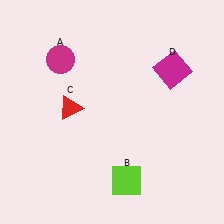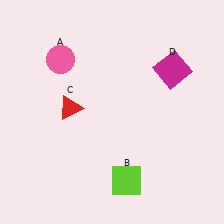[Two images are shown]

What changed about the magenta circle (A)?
In Image 1, A is magenta. In Image 2, it changed to pink.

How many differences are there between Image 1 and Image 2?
There is 1 difference between the two images.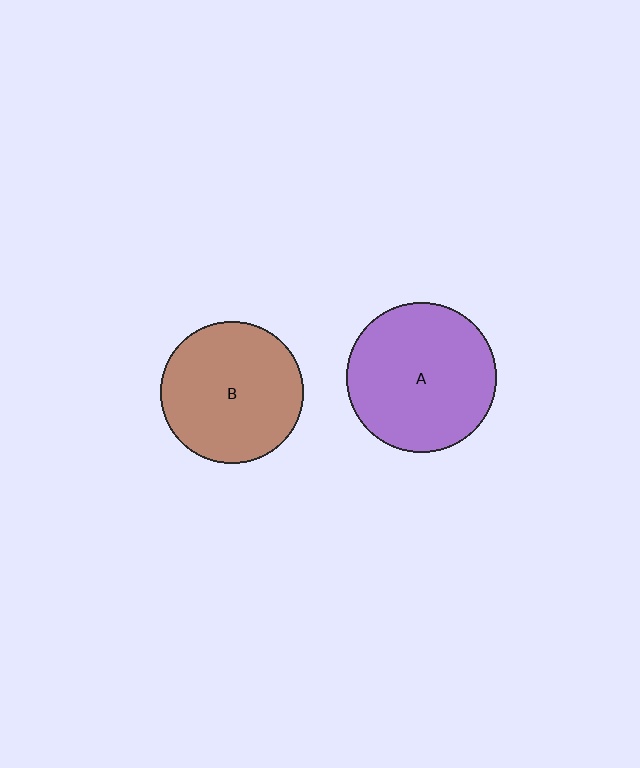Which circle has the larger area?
Circle A (purple).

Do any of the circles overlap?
No, none of the circles overlap.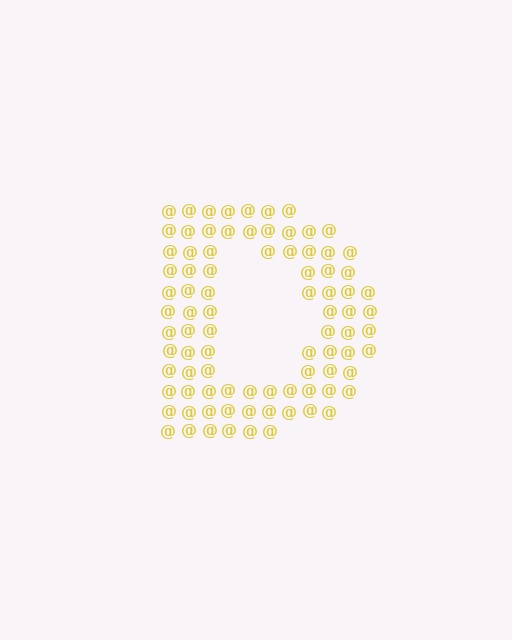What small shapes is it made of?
It is made of small at signs.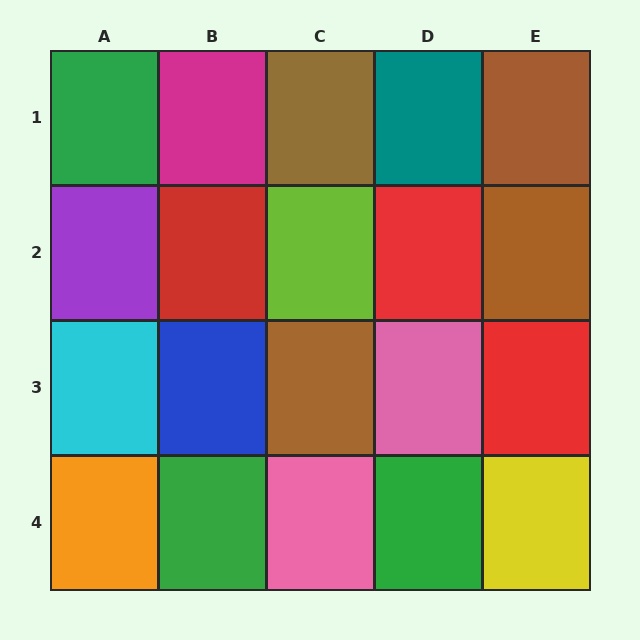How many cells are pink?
2 cells are pink.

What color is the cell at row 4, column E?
Yellow.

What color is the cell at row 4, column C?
Pink.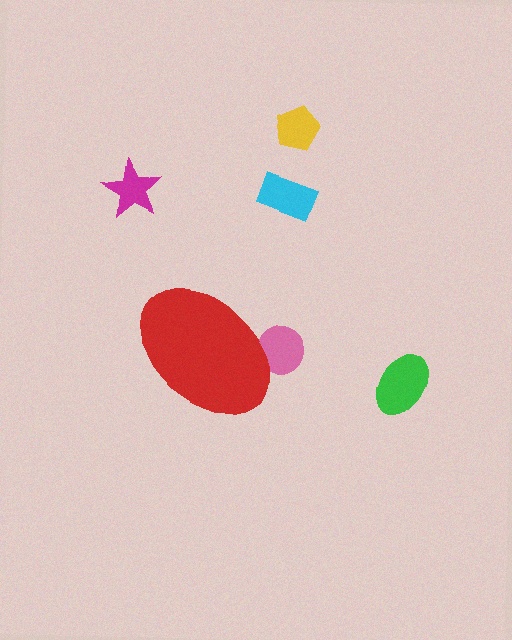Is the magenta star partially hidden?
No, the magenta star is fully visible.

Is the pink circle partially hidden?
Yes, the pink circle is partially hidden behind the red ellipse.